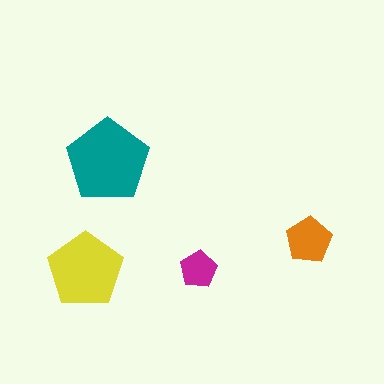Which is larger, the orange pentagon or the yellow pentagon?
The yellow one.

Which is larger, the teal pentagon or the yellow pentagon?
The teal one.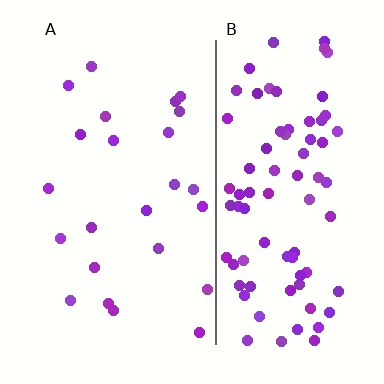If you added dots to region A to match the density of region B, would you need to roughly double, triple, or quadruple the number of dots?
Approximately quadruple.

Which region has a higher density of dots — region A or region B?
B (the right).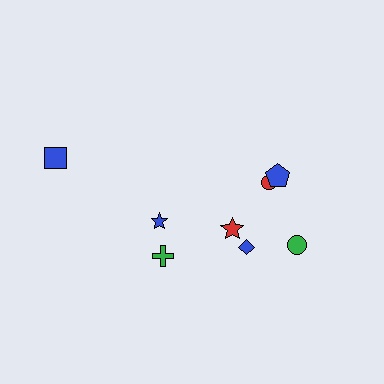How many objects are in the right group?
There are 5 objects.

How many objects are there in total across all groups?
There are 8 objects.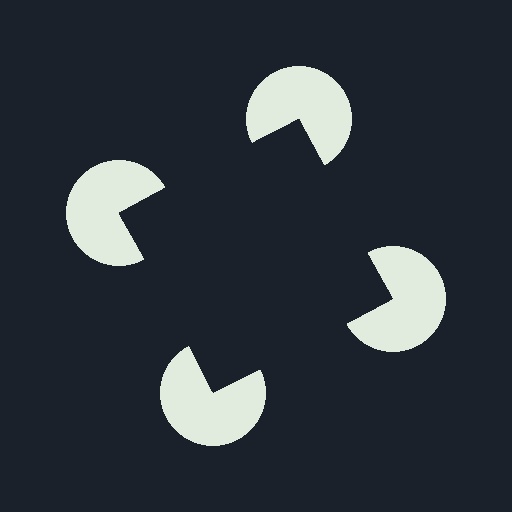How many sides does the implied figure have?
4 sides.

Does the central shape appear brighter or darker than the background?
It typically appears slightly darker than the background, even though no actual brightness change is drawn.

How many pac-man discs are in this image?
There are 4 — one at each vertex of the illusory square.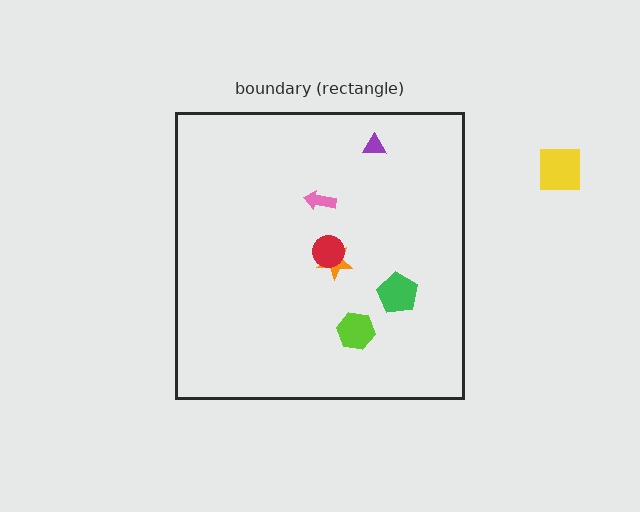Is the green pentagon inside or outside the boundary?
Inside.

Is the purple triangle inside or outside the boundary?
Inside.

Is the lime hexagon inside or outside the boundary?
Inside.